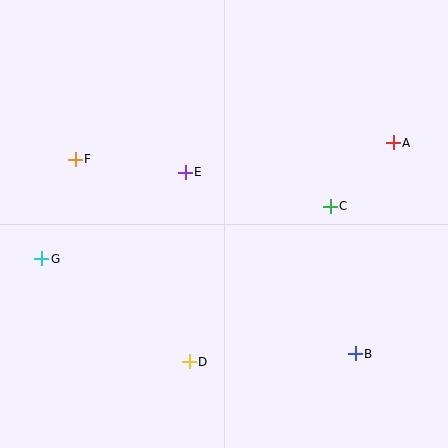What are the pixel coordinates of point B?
Point B is at (355, 354).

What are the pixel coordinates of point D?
Point D is at (189, 362).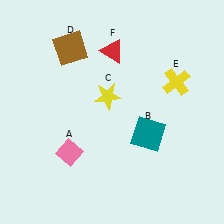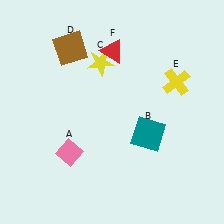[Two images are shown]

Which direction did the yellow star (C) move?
The yellow star (C) moved up.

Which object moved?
The yellow star (C) moved up.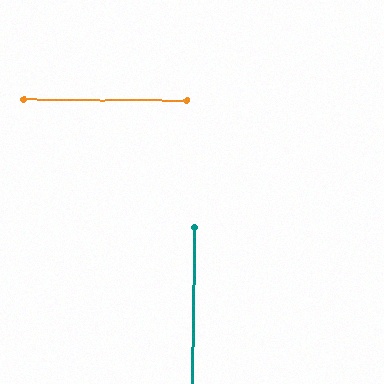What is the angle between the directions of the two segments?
Approximately 89 degrees.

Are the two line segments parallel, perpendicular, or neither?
Perpendicular — they meet at approximately 89°.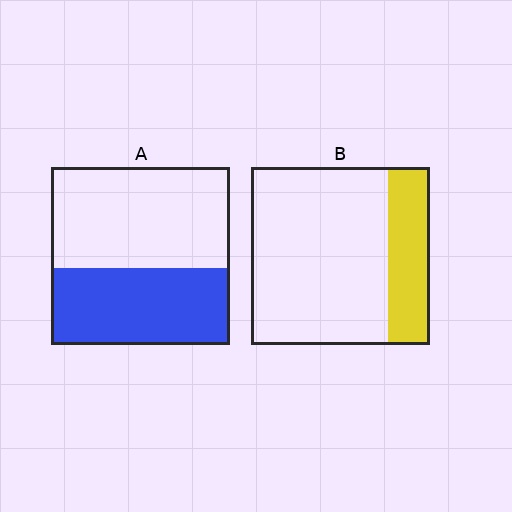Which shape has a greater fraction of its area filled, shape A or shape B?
Shape A.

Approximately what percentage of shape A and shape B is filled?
A is approximately 45% and B is approximately 25%.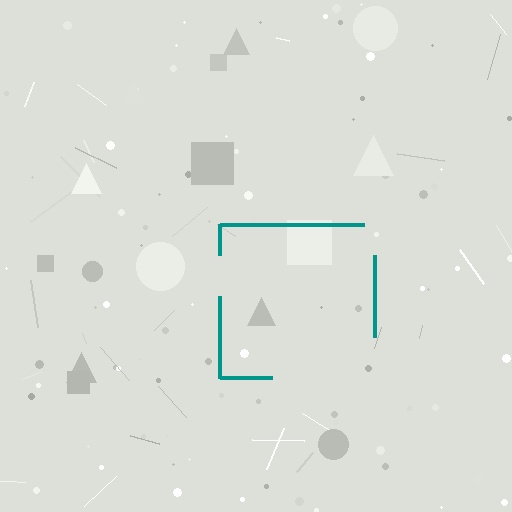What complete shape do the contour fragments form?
The contour fragments form a square.